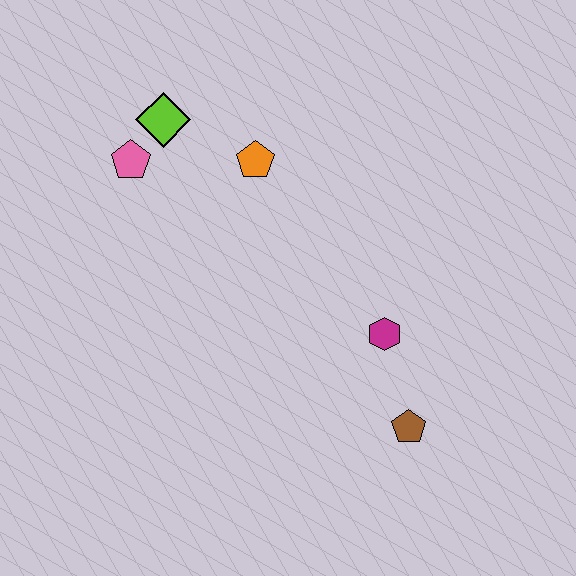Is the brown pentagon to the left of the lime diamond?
No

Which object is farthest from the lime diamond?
The brown pentagon is farthest from the lime diamond.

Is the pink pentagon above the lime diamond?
No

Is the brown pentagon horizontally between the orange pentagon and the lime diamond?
No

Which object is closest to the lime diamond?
The pink pentagon is closest to the lime diamond.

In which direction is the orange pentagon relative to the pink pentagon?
The orange pentagon is to the right of the pink pentagon.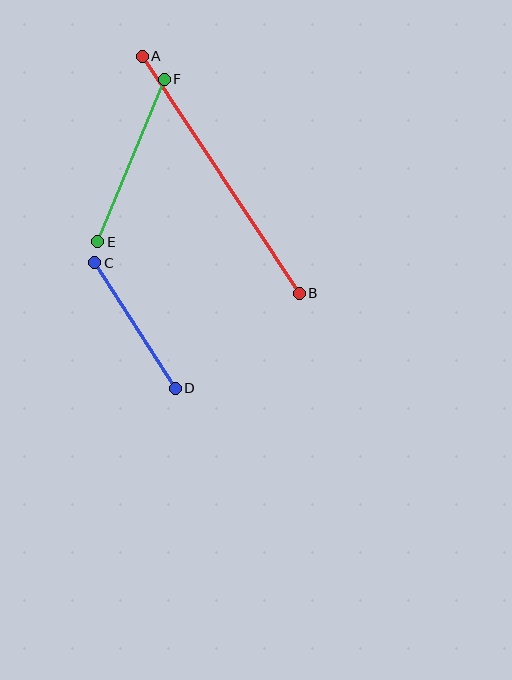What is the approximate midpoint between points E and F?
The midpoint is at approximately (131, 160) pixels.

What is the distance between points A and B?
The distance is approximately 284 pixels.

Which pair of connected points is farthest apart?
Points A and B are farthest apart.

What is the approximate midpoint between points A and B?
The midpoint is at approximately (221, 175) pixels.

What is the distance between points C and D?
The distance is approximately 149 pixels.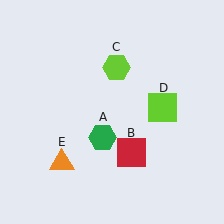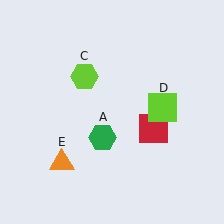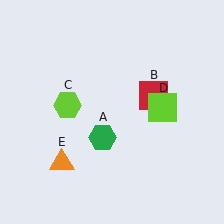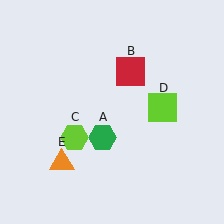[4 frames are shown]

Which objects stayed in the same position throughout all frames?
Green hexagon (object A) and lime square (object D) and orange triangle (object E) remained stationary.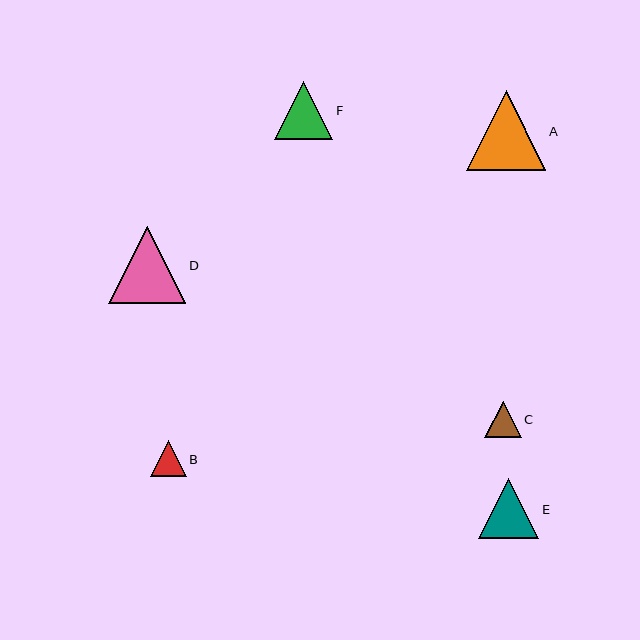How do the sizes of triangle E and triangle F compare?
Triangle E and triangle F are approximately the same size.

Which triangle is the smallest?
Triangle B is the smallest with a size of approximately 36 pixels.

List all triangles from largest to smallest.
From largest to smallest: A, D, E, F, C, B.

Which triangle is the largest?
Triangle A is the largest with a size of approximately 80 pixels.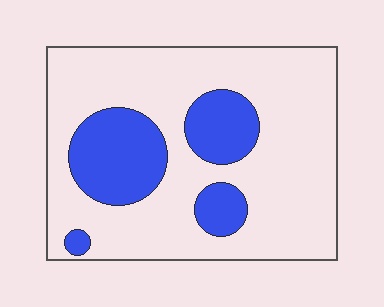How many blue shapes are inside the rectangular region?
4.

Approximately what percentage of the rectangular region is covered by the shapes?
Approximately 25%.